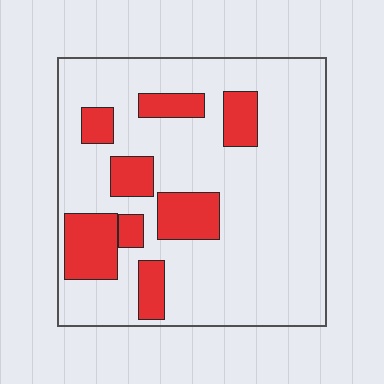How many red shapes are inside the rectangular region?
8.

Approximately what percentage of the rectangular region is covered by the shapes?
Approximately 20%.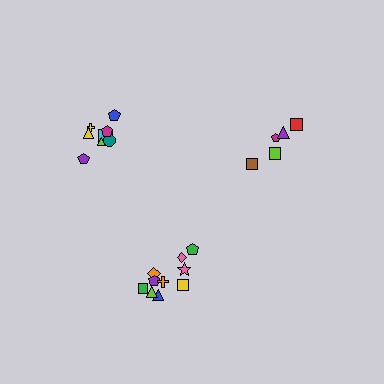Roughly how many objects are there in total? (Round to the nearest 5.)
Roughly 25 objects in total.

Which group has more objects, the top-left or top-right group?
The top-left group.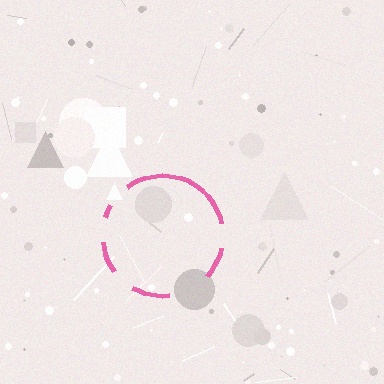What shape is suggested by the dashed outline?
The dashed outline suggests a circle.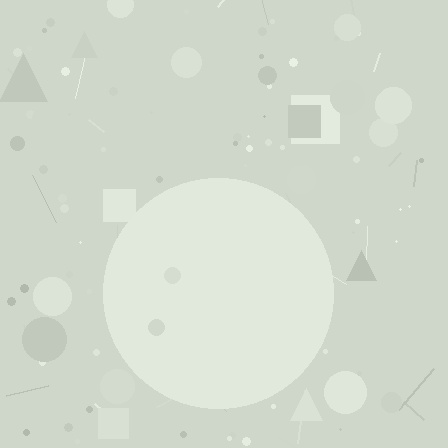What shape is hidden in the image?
A circle is hidden in the image.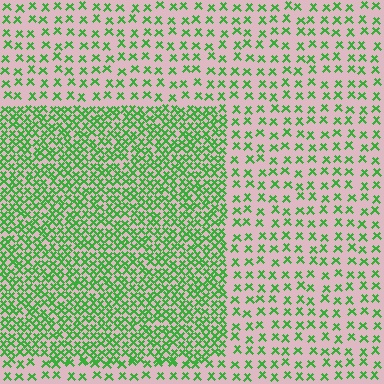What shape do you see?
I see a rectangle.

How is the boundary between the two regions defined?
The boundary is defined by a change in element density (approximately 2.5x ratio). All elements are the same color, size, and shape.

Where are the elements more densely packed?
The elements are more densely packed inside the rectangle boundary.